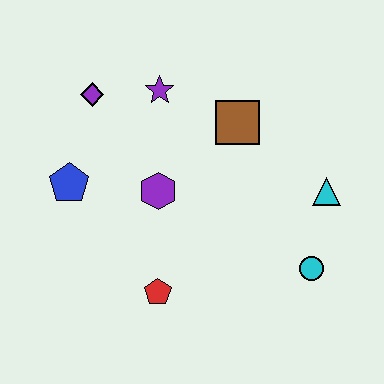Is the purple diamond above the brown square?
Yes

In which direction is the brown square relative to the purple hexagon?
The brown square is to the right of the purple hexagon.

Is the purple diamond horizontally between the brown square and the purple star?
No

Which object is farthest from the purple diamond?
The cyan circle is farthest from the purple diamond.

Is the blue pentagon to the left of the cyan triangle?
Yes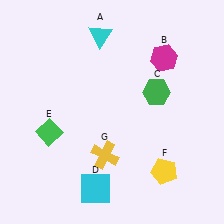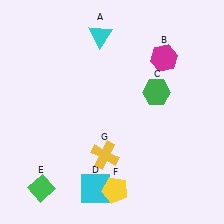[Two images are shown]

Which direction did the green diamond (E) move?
The green diamond (E) moved down.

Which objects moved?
The objects that moved are: the green diamond (E), the yellow pentagon (F).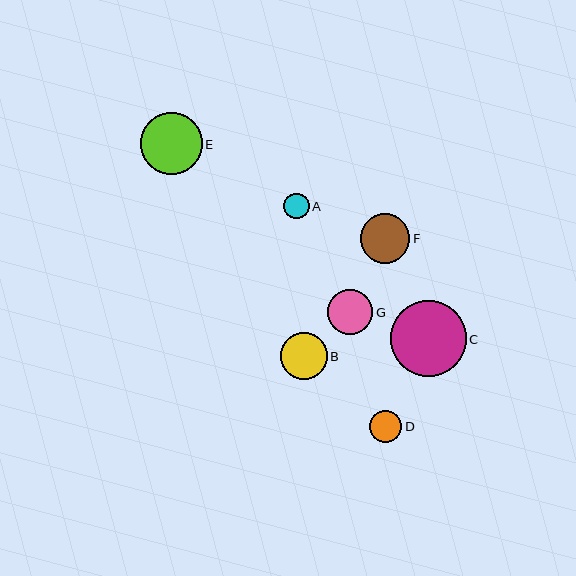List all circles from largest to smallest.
From largest to smallest: C, E, F, B, G, D, A.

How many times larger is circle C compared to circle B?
Circle C is approximately 1.6 times the size of circle B.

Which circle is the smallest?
Circle A is the smallest with a size of approximately 25 pixels.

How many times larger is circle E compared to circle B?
Circle E is approximately 1.3 times the size of circle B.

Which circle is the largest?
Circle C is the largest with a size of approximately 75 pixels.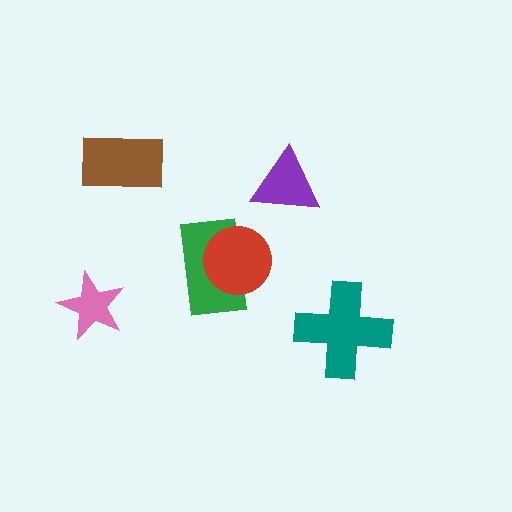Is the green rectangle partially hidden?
Yes, it is partially covered by another shape.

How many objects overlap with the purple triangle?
0 objects overlap with the purple triangle.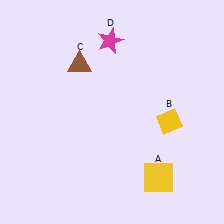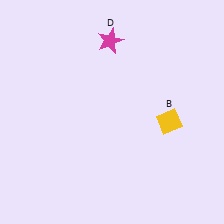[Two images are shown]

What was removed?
The brown triangle (C), the yellow square (A) were removed in Image 2.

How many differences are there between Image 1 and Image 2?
There are 2 differences between the two images.